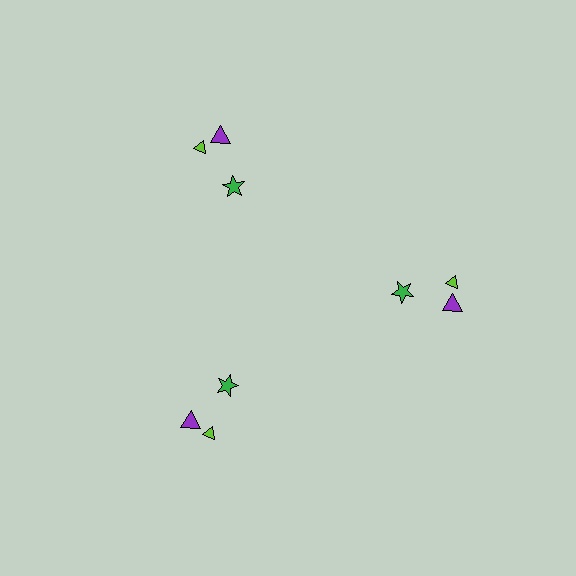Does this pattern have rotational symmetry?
Yes, this pattern has 3-fold rotational symmetry. It looks the same after rotating 120 degrees around the center.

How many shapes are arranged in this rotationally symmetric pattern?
There are 9 shapes, arranged in 3 groups of 3.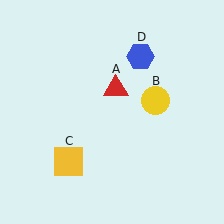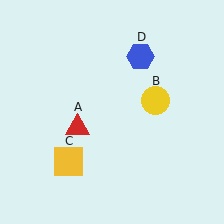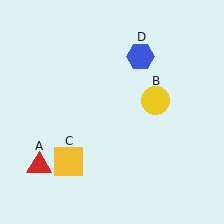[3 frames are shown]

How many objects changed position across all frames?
1 object changed position: red triangle (object A).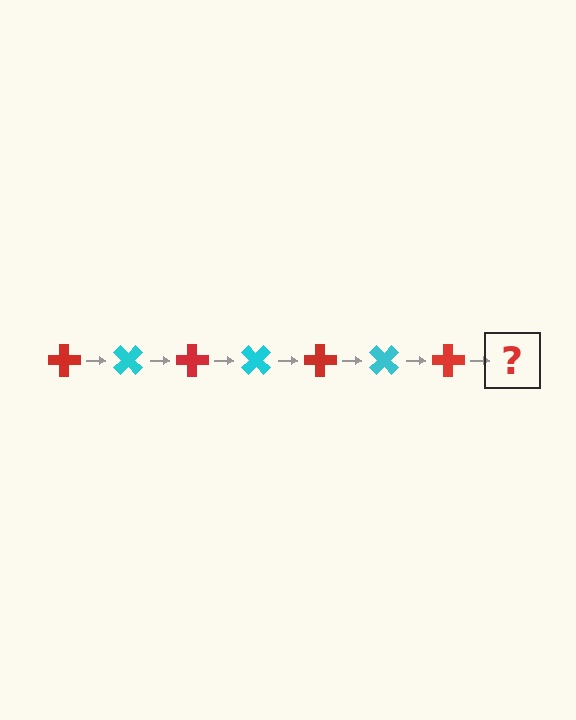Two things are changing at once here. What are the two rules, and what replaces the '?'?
The two rules are that it rotates 45 degrees each step and the color cycles through red and cyan. The '?' should be a cyan cross, rotated 315 degrees from the start.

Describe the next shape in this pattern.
It should be a cyan cross, rotated 315 degrees from the start.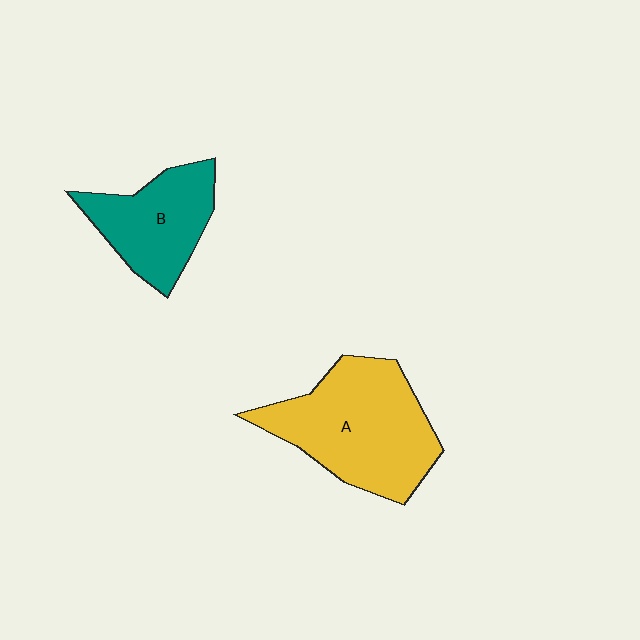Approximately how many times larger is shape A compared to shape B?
Approximately 1.5 times.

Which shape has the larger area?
Shape A (yellow).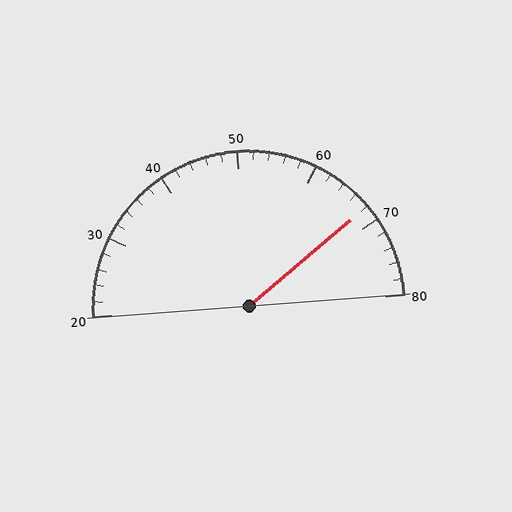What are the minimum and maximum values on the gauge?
The gauge ranges from 20 to 80.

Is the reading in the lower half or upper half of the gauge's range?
The reading is in the upper half of the range (20 to 80).